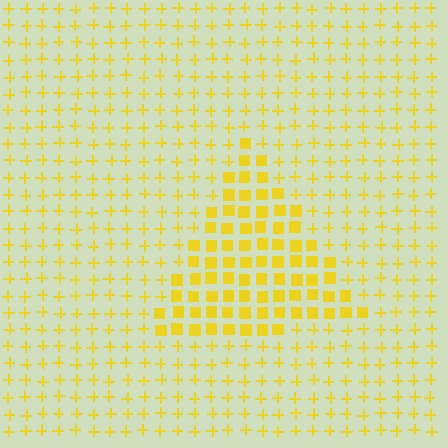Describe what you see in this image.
The image is filled with small yellow elements arranged in a uniform grid. A triangle-shaped region contains squares, while the surrounding area contains plus signs. The boundary is defined purely by the change in element shape.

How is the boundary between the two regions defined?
The boundary is defined by a change in element shape: squares inside vs. plus signs outside. All elements share the same color and spacing.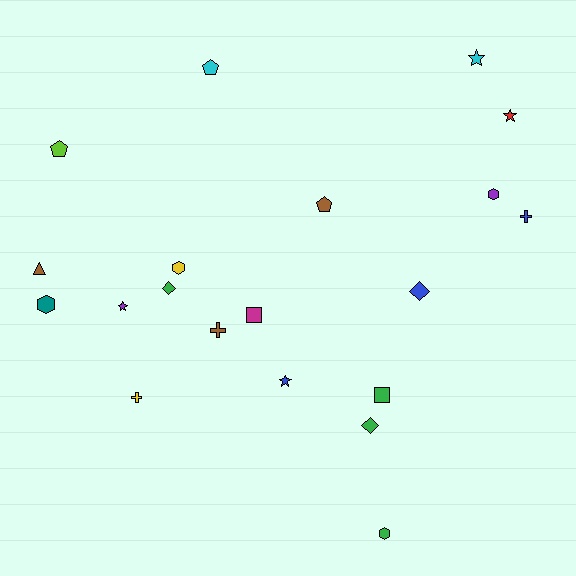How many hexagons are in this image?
There are 4 hexagons.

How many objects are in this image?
There are 20 objects.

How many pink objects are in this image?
There are no pink objects.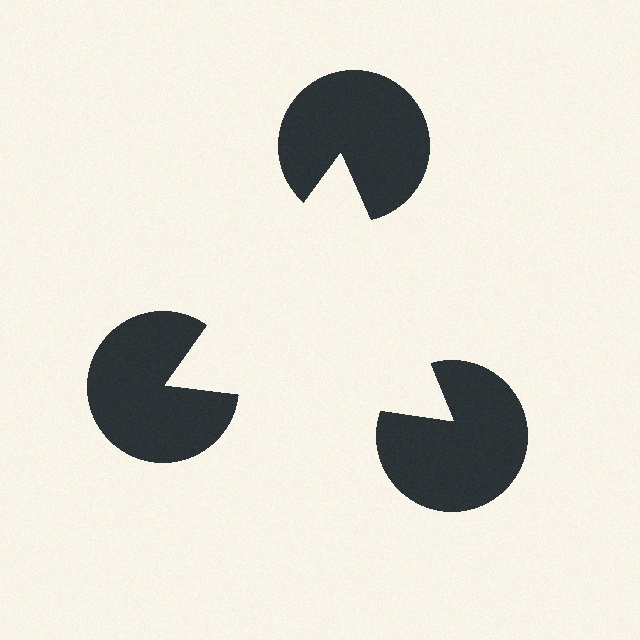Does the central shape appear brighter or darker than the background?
It typically appears slightly brighter than the background, even though no actual brightness change is drawn.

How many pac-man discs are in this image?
There are 3 — one at each vertex of the illusory triangle.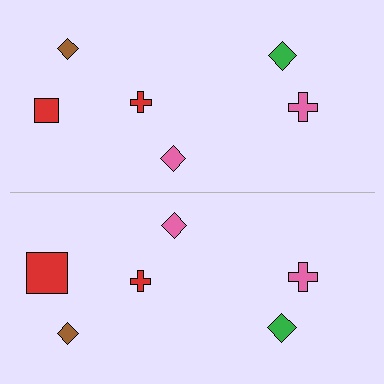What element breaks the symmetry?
The red square on the bottom side has a different size than its mirror counterpart.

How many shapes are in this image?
There are 12 shapes in this image.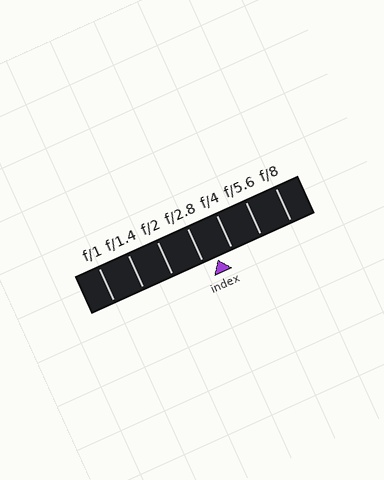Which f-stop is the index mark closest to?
The index mark is closest to f/2.8.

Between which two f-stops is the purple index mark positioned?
The index mark is between f/2.8 and f/4.